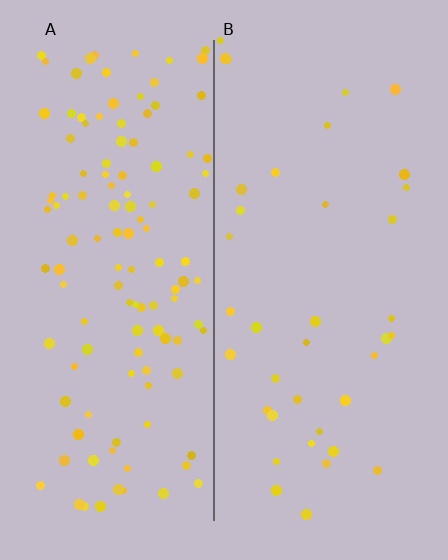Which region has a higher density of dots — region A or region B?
A (the left).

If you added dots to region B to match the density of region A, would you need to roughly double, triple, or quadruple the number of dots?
Approximately triple.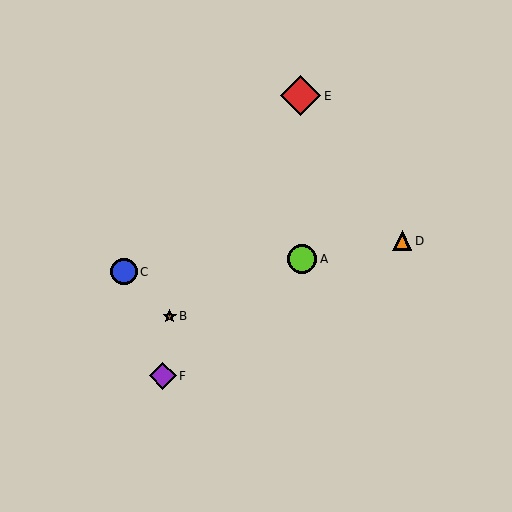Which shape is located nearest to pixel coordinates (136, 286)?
The blue circle (labeled C) at (124, 272) is nearest to that location.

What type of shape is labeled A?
Shape A is a lime circle.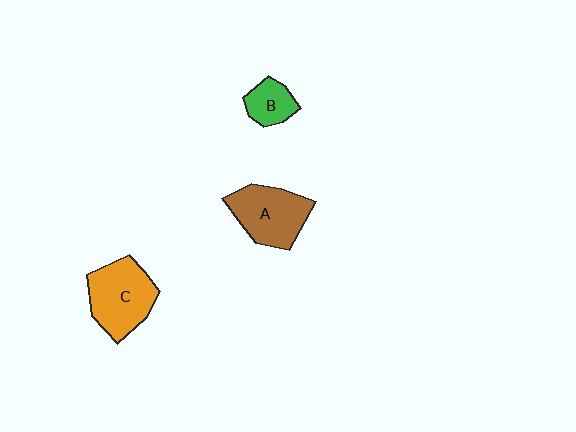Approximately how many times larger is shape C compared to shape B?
Approximately 2.2 times.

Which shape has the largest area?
Shape C (orange).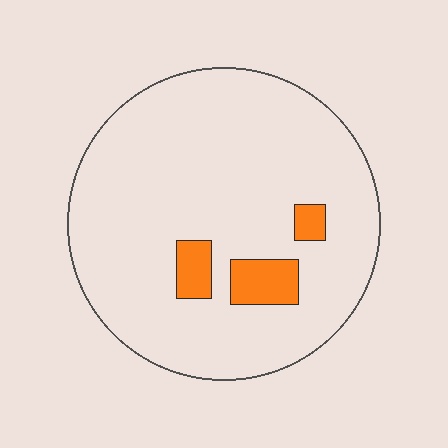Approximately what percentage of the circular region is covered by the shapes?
Approximately 10%.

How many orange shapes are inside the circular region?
3.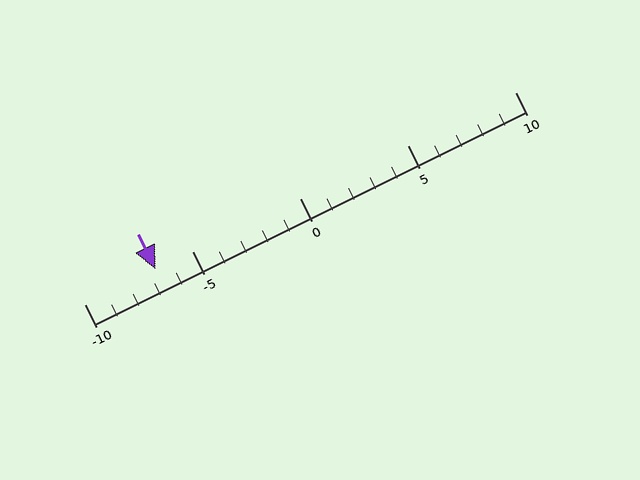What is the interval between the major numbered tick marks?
The major tick marks are spaced 5 units apart.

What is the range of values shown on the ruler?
The ruler shows values from -10 to 10.